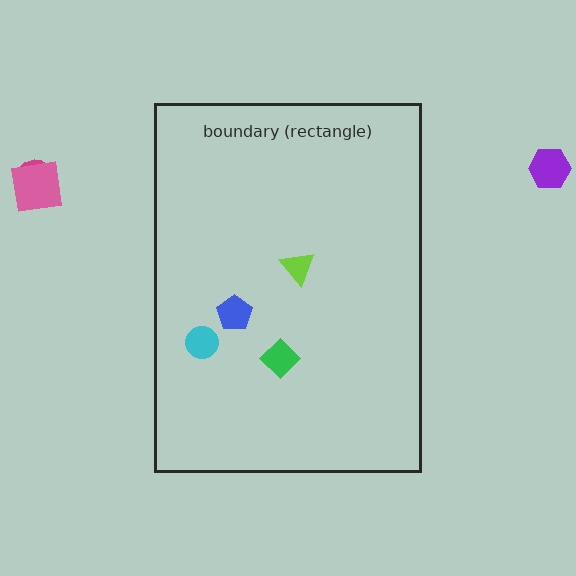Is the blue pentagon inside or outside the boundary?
Inside.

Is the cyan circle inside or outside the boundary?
Inside.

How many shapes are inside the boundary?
4 inside, 3 outside.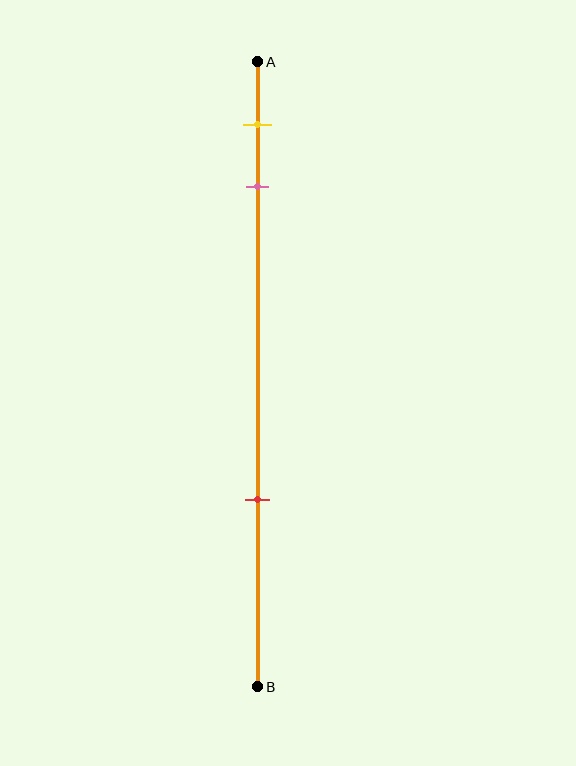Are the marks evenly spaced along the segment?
No, the marks are not evenly spaced.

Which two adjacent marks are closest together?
The yellow and pink marks are the closest adjacent pair.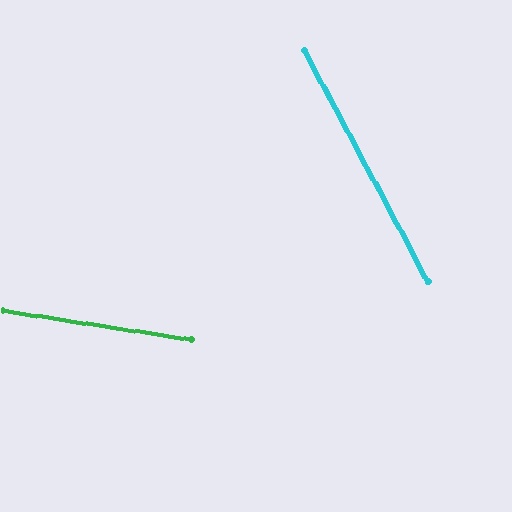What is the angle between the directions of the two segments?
Approximately 53 degrees.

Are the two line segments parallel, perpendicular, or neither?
Neither parallel nor perpendicular — they differ by about 53°.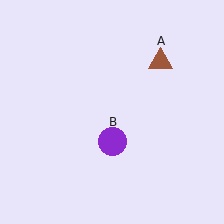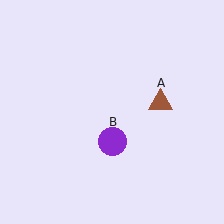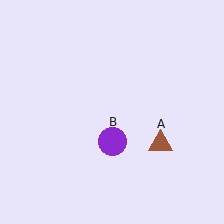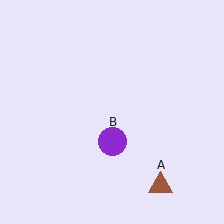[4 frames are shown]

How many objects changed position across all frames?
1 object changed position: brown triangle (object A).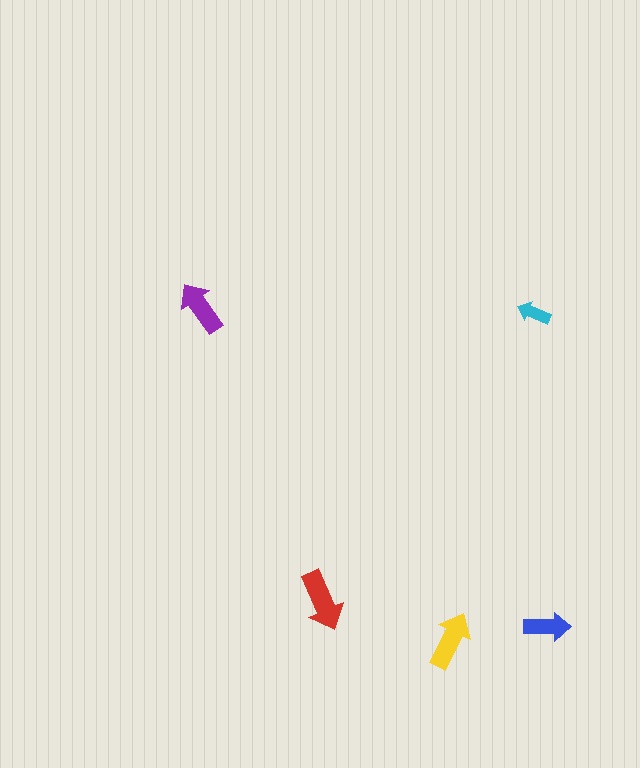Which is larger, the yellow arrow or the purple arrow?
The yellow one.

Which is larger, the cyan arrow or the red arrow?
The red one.